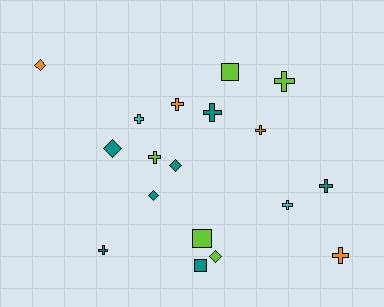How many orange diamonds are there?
There is 1 orange diamond.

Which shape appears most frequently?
Cross, with 10 objects.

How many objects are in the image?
There are 18 objects.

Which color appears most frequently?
Teal, with 7 objects.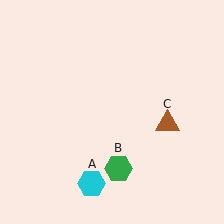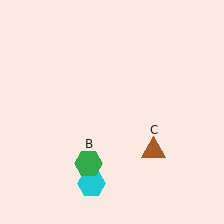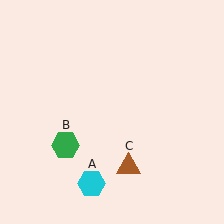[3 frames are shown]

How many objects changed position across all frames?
2 objects changed position: green hexagon (object B), brown triangle (object C).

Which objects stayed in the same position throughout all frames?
Cyan hexagon (object A) remained stationary.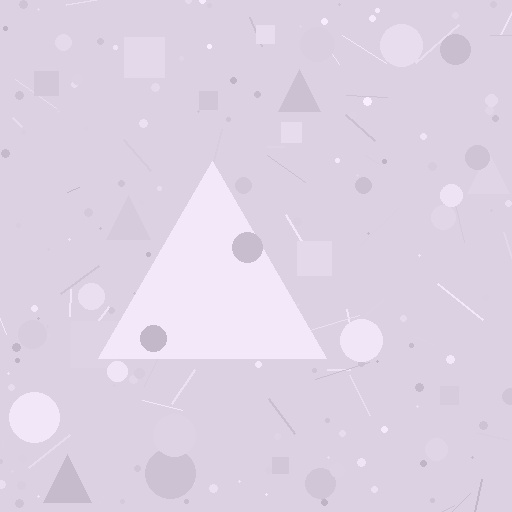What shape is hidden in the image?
A triangle is hidden in the image.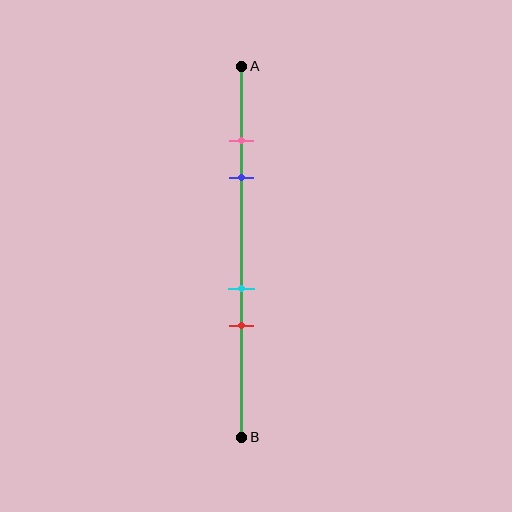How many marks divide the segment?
There are 4 marks dividing the segment.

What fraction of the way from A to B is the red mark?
The red mark is approximately 70% (0.7) of the way from A to B.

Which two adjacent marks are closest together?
The pink and blue marks are the closest adjacent pair.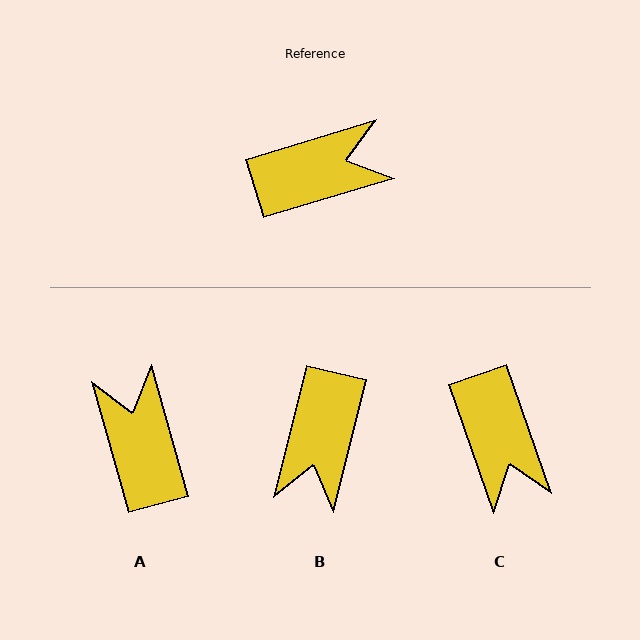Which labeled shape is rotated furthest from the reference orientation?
B, about 121 degrees away.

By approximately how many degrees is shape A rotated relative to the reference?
Approximately 89 degrees counter-clockwise.